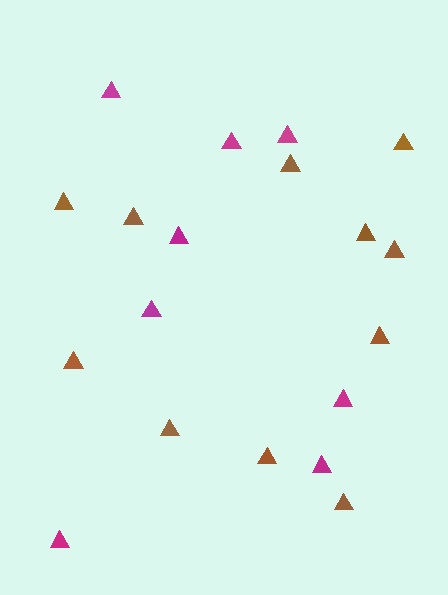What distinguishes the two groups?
There are 2 groups: one group of magenta triangles (8) and one group of brown triangles (11).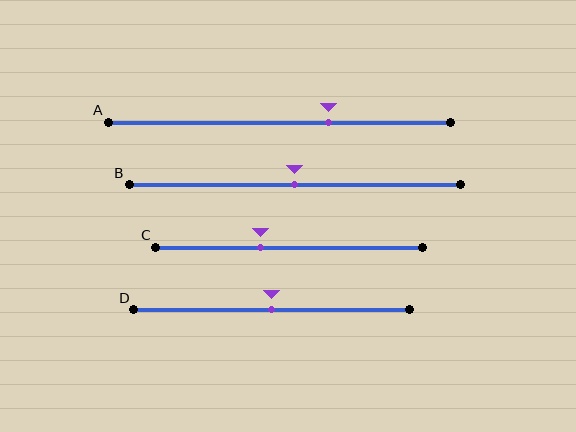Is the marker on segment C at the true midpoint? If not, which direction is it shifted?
No, the marker on segment C is shifted to the left by about 11% of the segment length.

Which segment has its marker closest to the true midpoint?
Segment B has its marker closest to the true midpoint.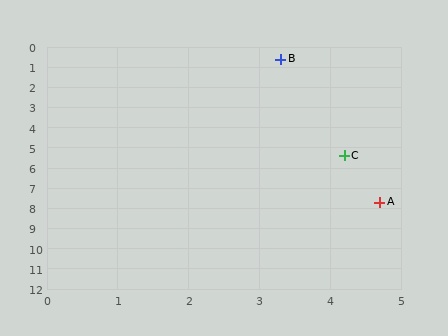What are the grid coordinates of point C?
Point C is at approximately (4.2, 5.4).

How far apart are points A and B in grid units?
Points A and B are about 7.2 grid units apart.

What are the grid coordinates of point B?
Point B is at approximately (3.3, 0.6).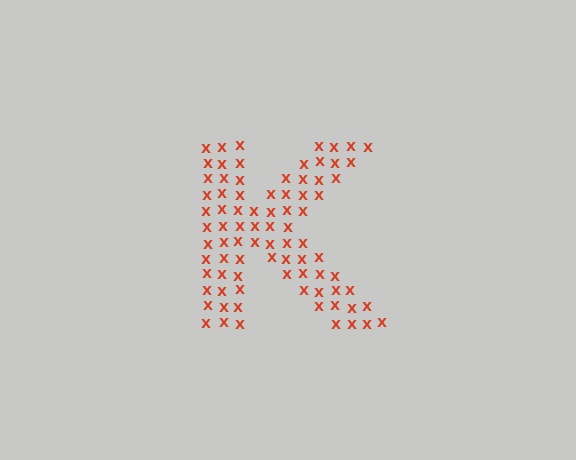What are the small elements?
The small elements are letter X's.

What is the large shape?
The large shape is the letter K.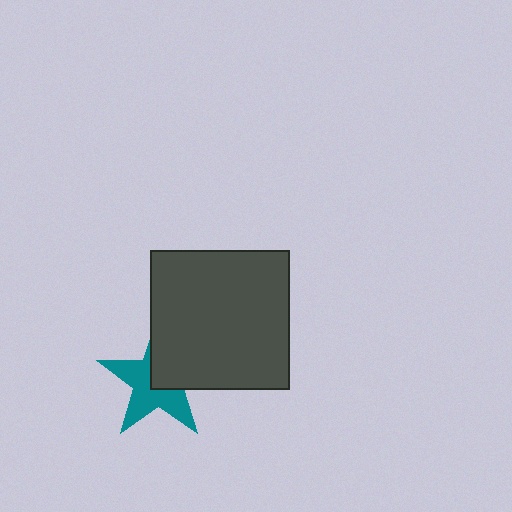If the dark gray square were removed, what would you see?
You would see the complete teal star.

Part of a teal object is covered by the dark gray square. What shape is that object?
It is a star.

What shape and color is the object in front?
The object in front is a dark gray square.